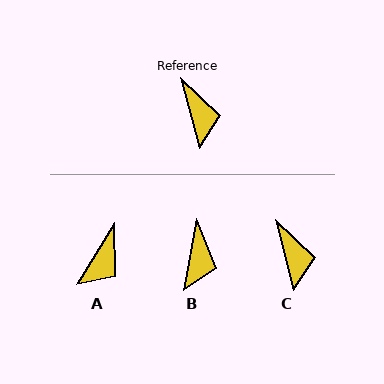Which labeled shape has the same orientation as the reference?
C.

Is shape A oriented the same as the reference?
No, it is off by about 47 degrees.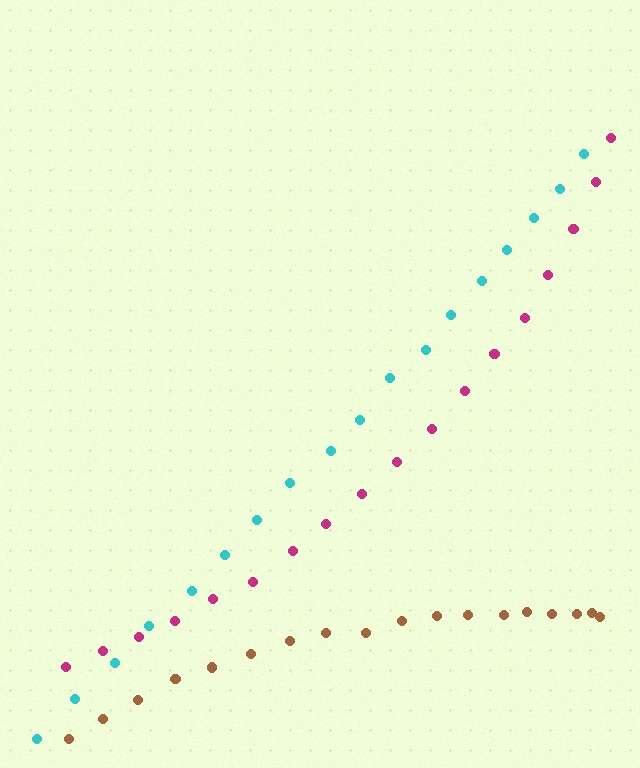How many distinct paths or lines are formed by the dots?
There are 3 distinct paths.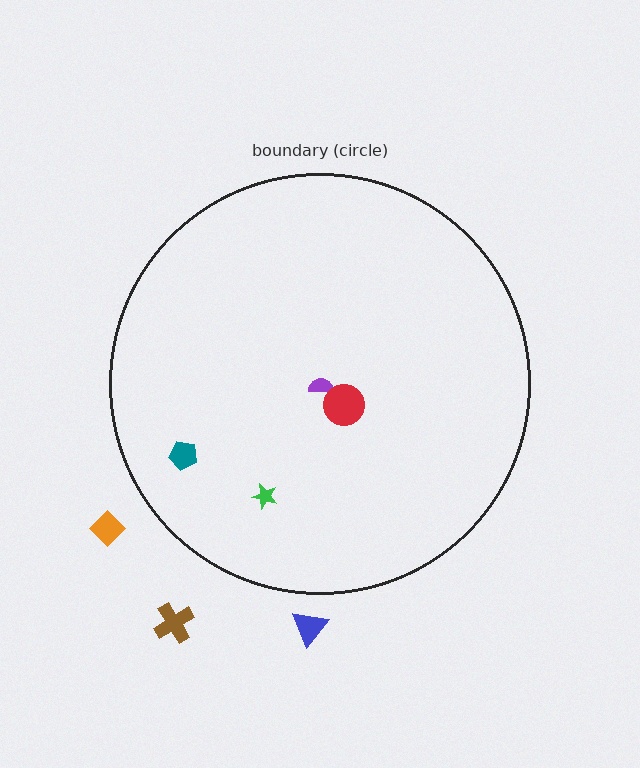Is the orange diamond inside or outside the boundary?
Outside.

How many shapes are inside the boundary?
4 inside, 3 outside.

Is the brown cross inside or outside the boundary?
Outside.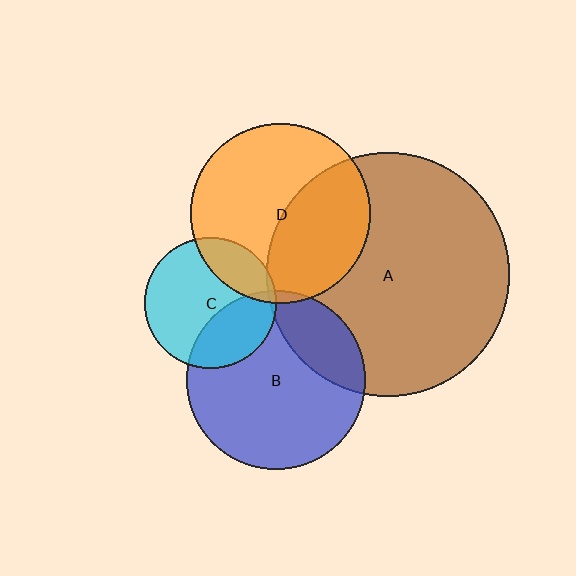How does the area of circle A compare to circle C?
Approximately 3.4 times.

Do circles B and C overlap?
Yes.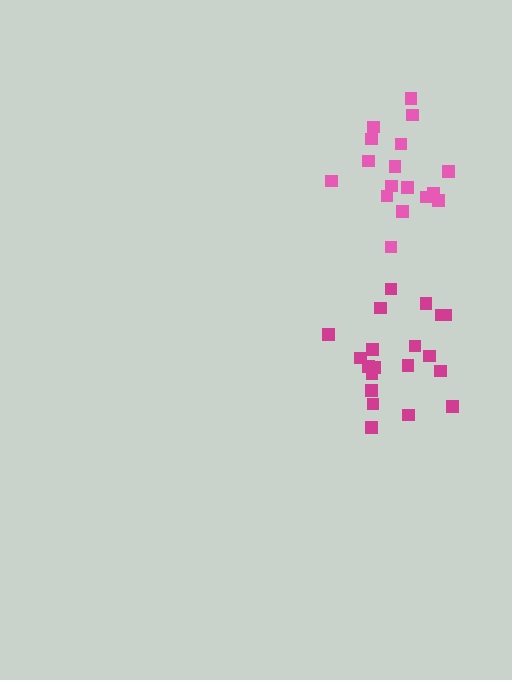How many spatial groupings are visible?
There are 2 spatial groupings.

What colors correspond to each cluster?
The clusters are colored: pink, magenta.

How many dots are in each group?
Group 1: 17 dots, Group 2: 20 dots (37 total).